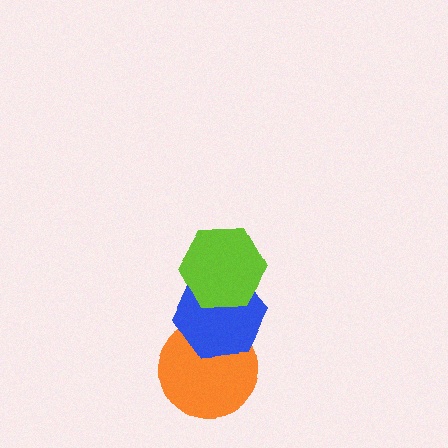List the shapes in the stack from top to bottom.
From top to bottom: the lime hexagon, the blue hexagon, the orange circle.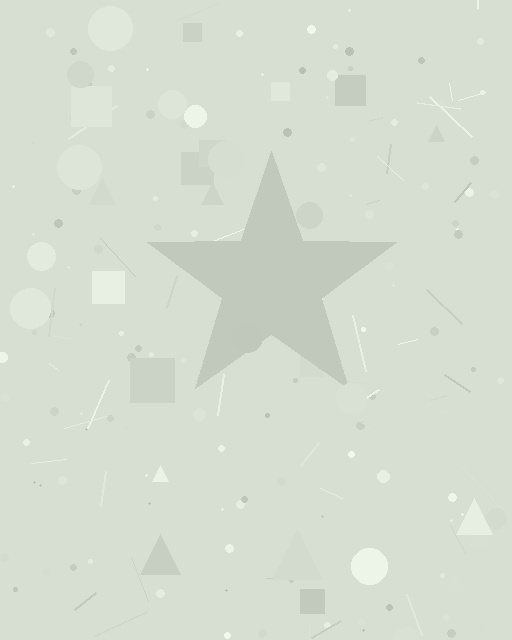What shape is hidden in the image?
A star is hidden in the image.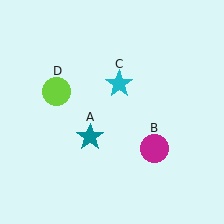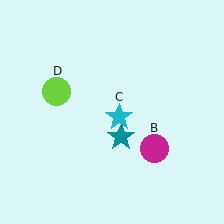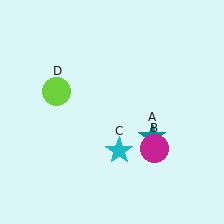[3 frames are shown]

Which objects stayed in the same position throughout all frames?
Magenta circle (object B) and lime circle (object D) remained stationary.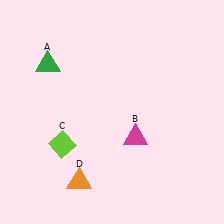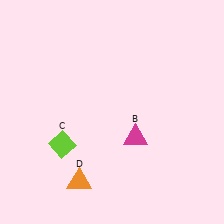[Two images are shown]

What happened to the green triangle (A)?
The green triangle (A) was removed in Image 2. It was in the top-left area of Image 1.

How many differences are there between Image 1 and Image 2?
There is 1 difference between the two images.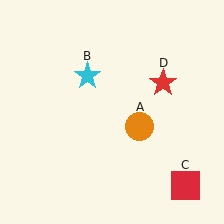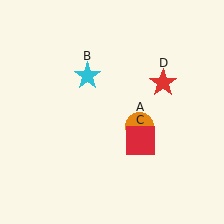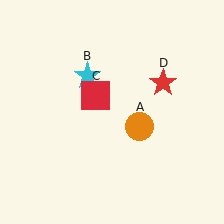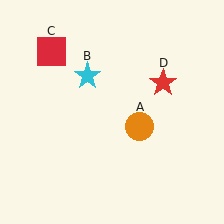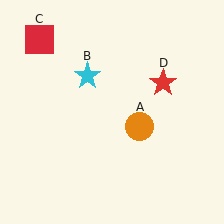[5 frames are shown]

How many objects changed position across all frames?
1 object changed position: red square (object C).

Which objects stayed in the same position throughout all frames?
Orange circle (object A) and cyan star (object B) and red star (object D) remained stationary.